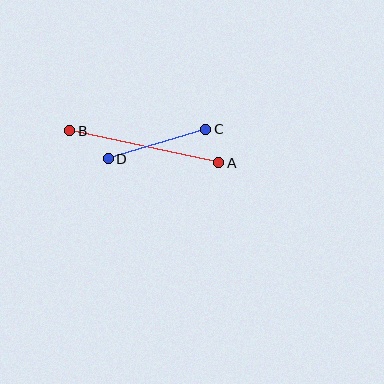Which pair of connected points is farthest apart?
Points A and B are farthest apart.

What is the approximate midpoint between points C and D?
The midpoint is at approximately (157, 144) pixels.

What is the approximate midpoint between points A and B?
The midpoint is at approximately (144, 147) pixels.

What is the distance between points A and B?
The distance is approximately 152 pixels.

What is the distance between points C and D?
The distance is approximately 102 pixels.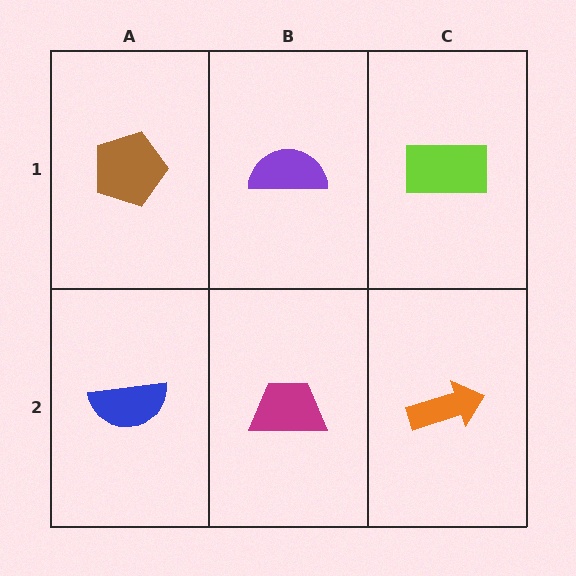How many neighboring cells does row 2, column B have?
3.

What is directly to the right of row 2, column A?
A magenta trapezoid.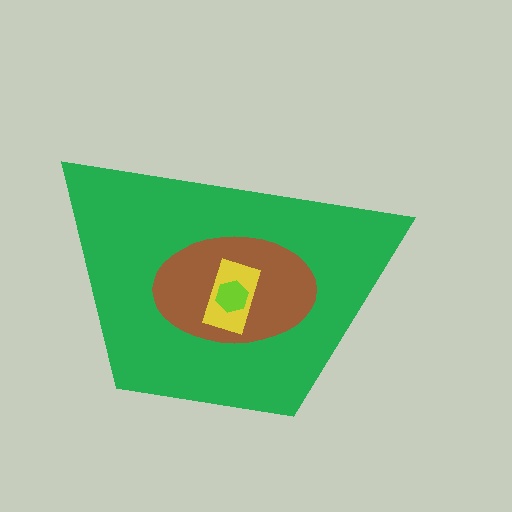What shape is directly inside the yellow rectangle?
The lime hexagon.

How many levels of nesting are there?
4.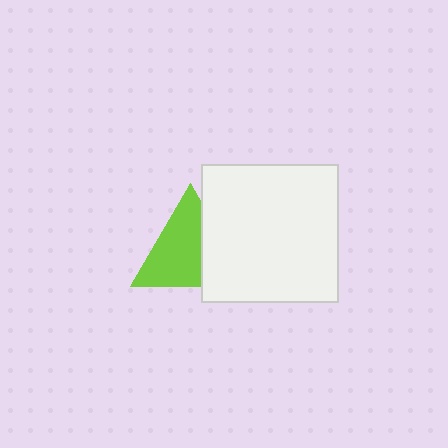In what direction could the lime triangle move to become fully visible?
The lime triangle could move left. That would shift it out from behind the white square entirely.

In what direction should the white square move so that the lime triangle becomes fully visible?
The white square should move right. That is the shortest direction to clear the overlap and leave the lime triangle fully visible.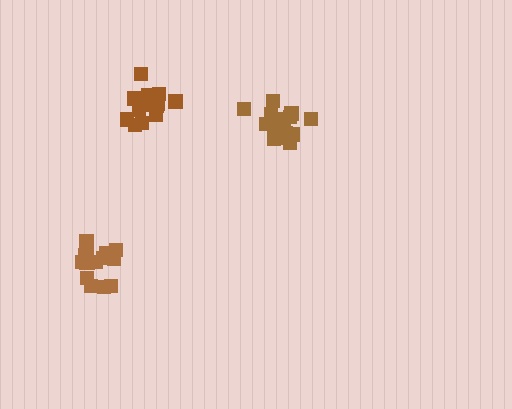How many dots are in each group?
Group 1: 15 dots, Group 2: 17 dots, Group 3: 16 dots (48 total).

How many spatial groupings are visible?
There are 3 spatial groupings.